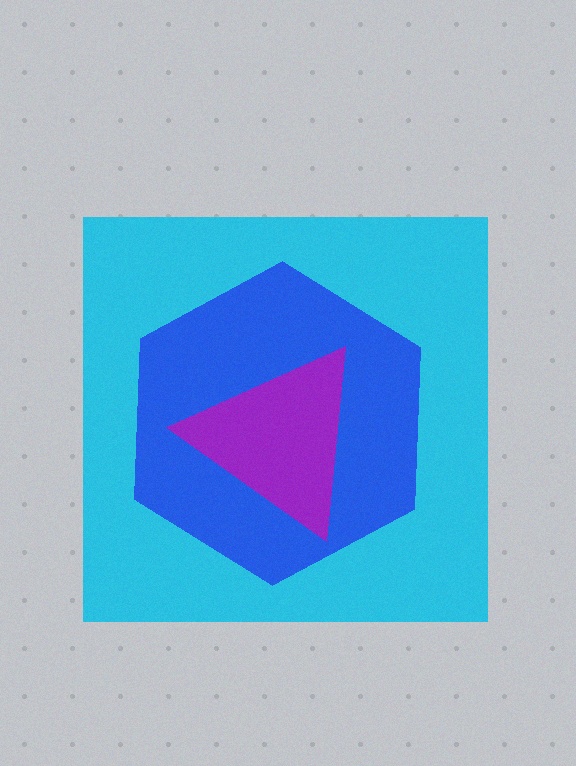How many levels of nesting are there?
3.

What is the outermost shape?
The cyan square.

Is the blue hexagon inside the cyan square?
Yes.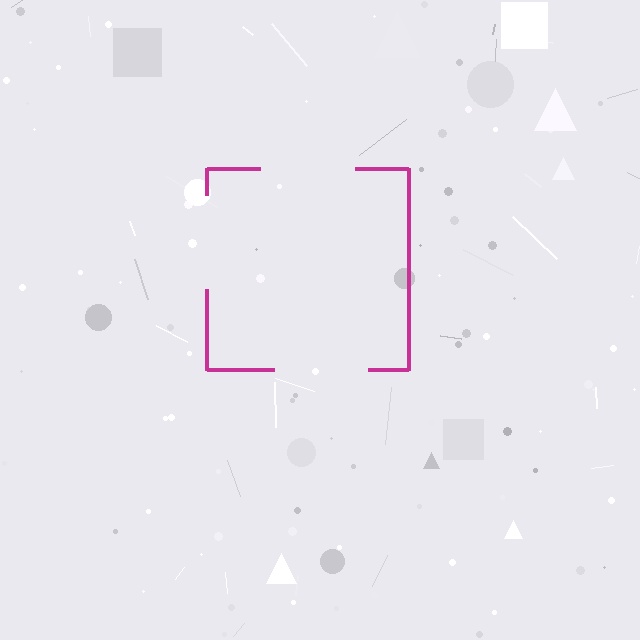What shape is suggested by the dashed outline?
The dashed outline suggests a square.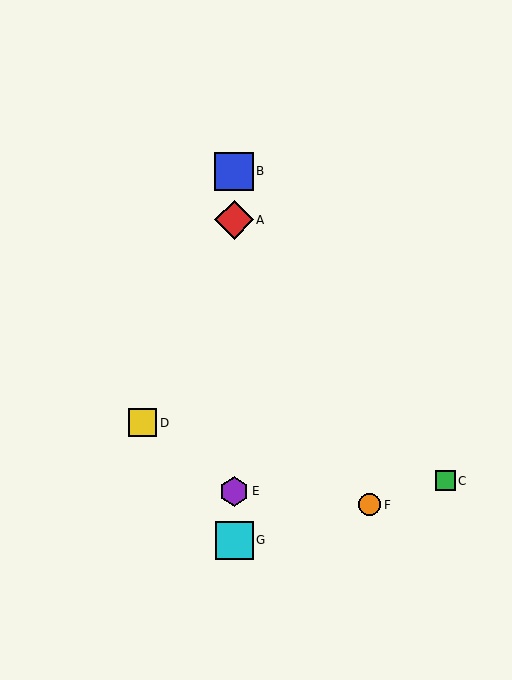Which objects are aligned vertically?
Objects A, B, E, G are aligned vertically.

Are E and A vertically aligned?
Yes, both are at x≈234.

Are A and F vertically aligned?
No, A is at x≈234 and F is at x≈370.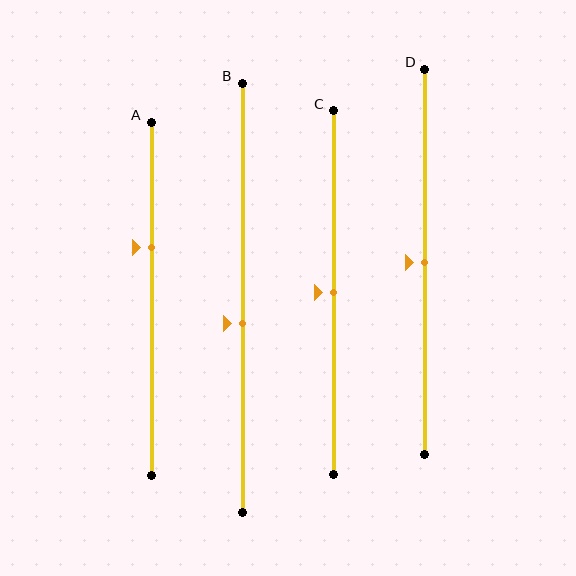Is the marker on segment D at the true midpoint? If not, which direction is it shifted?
Yes, the marker on segment D is at the true midpoint.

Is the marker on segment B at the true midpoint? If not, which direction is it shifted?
No, the marker on segment B is shifted downward by about 6% of the segment length.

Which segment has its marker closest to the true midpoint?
Segment C has its marker closest to the true midpoint.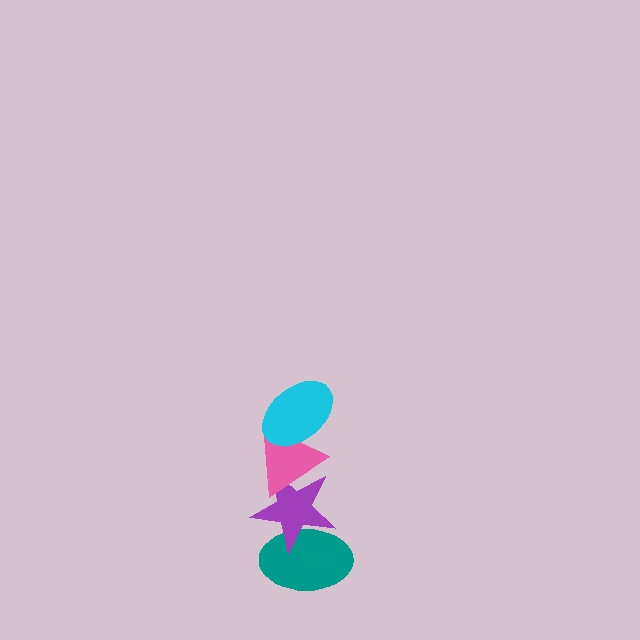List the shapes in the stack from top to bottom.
From top to bottom: the cyan ellipse, the pink triangle, the purple star, the teal ellipse.